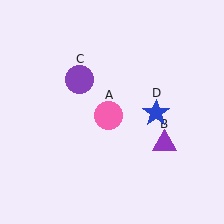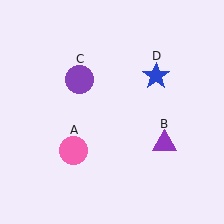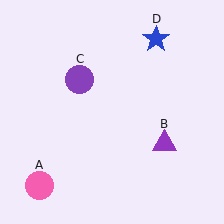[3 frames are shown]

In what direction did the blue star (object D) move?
The blue star (object D) moved up.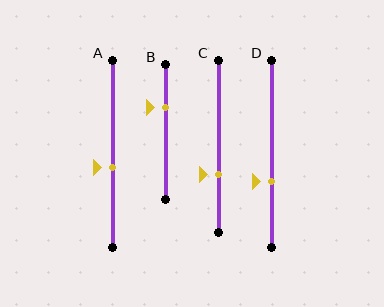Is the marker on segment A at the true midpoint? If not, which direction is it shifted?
No, the marker on segment A is shifted downward by about 8% of the segment length.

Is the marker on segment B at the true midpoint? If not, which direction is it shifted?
No, the marker on segment B is shifted upward by about 19% of the segment length.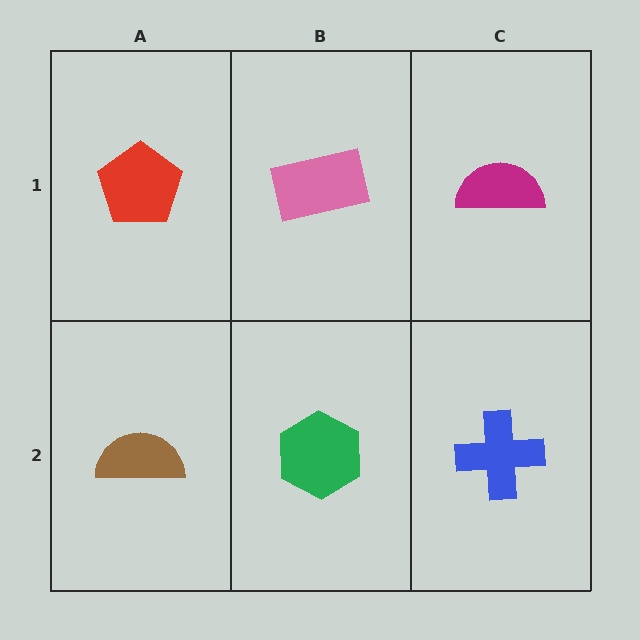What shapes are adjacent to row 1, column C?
A blue cross (row 2, column C), a pink rectangle (row 1, column B).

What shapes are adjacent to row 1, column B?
A green hexagon (row 2, column B), a red pentagon (row 1, column A), a magenta semicircle (row 1, column C).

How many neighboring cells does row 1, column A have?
2.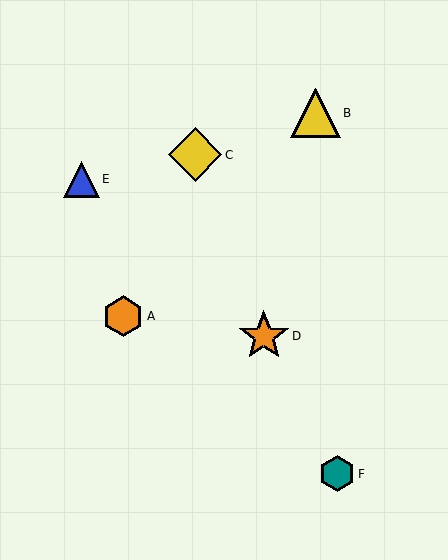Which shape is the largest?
The yellow diamond (labeled C) is the largest.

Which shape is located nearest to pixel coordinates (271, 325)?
The orange star (labeled D) at (264, 336) is nearest to that location.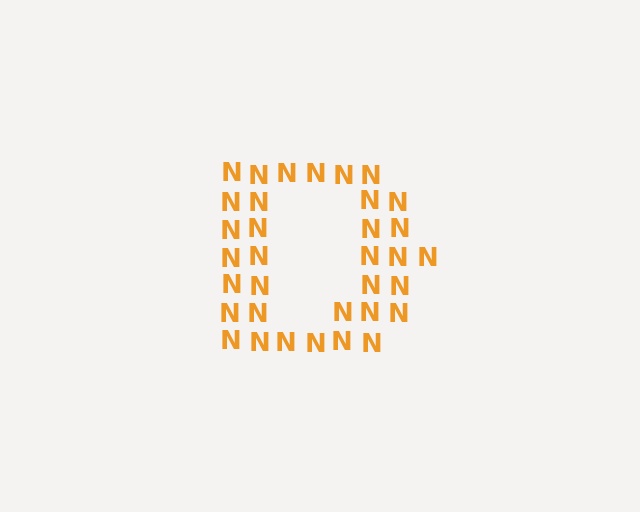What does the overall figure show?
The overall figure shows the letter D.